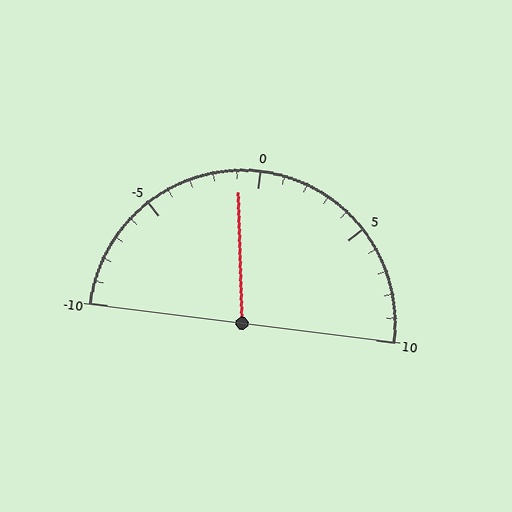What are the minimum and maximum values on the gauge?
The gauge ranges from -10 to 10.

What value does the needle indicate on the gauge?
The needle indicates approximately -1.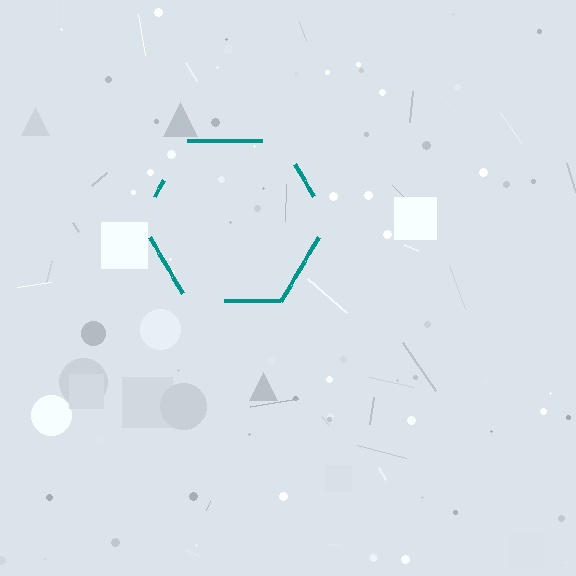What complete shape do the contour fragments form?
The contour fragments form a hexagon.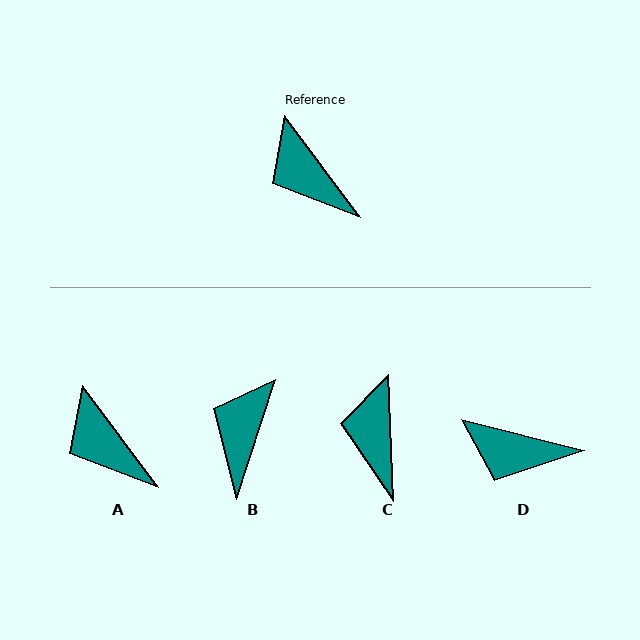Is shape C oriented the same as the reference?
No, it is off by about 35 degrees.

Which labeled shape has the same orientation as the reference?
A.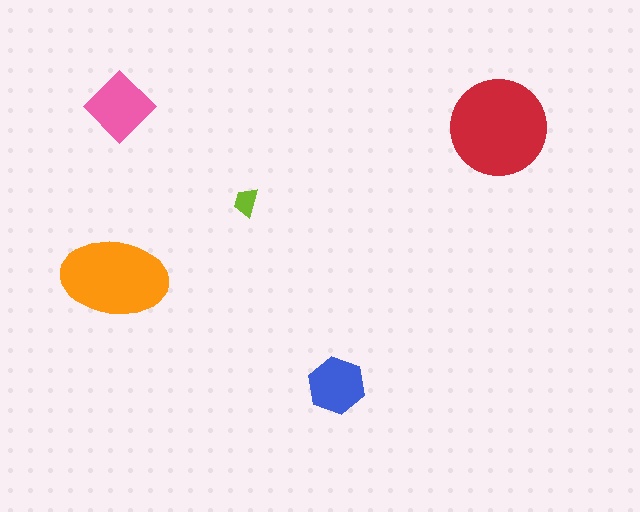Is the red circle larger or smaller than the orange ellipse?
Larger.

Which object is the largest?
The red circle.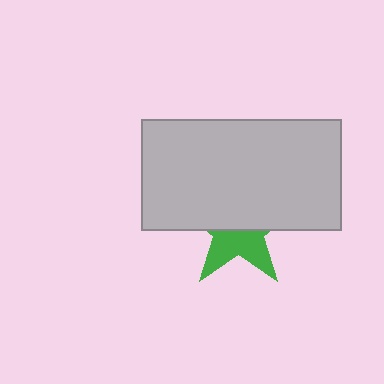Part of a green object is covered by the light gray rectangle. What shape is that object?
It is a star.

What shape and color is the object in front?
The object in front is a light gray rectangle.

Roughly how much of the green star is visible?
A small part of it is visible (roughly 42%).